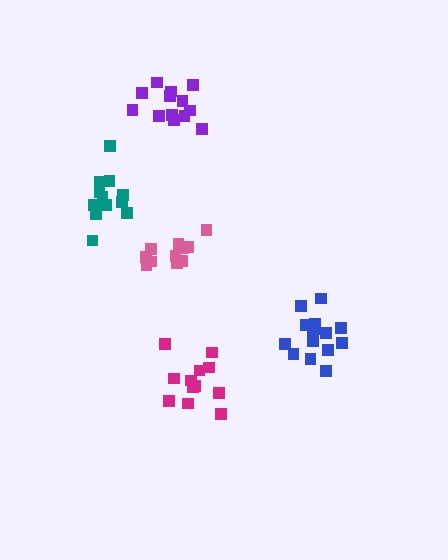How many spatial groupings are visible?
There are 5 spatial groupings.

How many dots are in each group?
Group 1: 11 dots, Group 2: 12 dots, Group 3: 15 dots, Group 4: 13 dots, Group 5: 12 dots (63 total).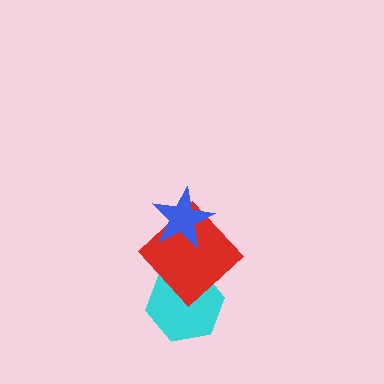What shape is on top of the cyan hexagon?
The red diamond is on top of the cyan hexagon.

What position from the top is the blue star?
The blue star is 1st from the top.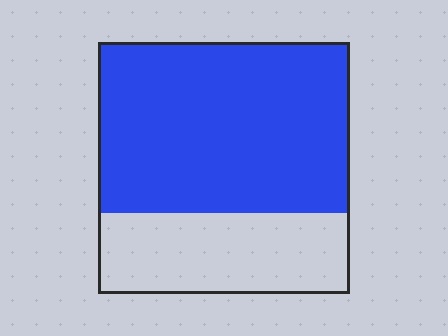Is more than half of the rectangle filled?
Yes.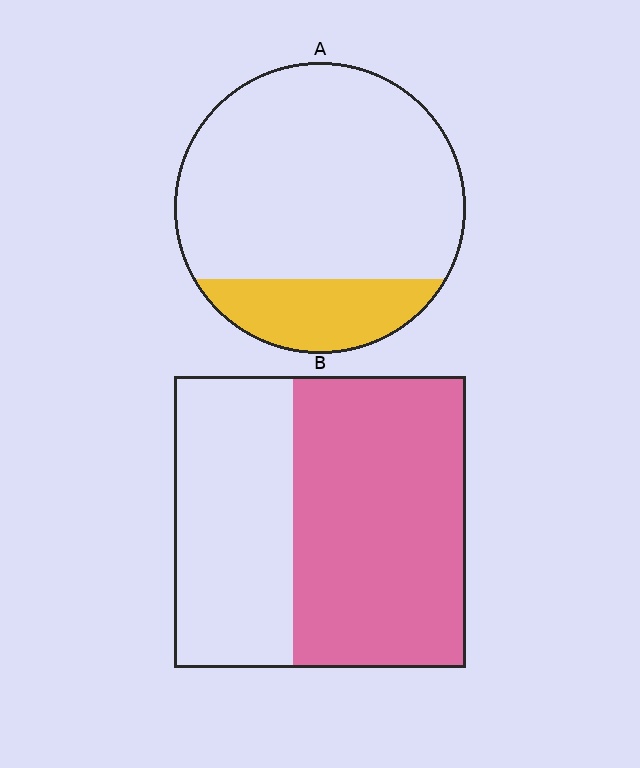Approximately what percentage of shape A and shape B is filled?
A is approximately 20% and B is approximately 60%.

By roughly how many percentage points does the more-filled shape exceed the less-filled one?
By roughly 40 percentage points (B over A).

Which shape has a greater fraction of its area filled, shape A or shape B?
Shape B.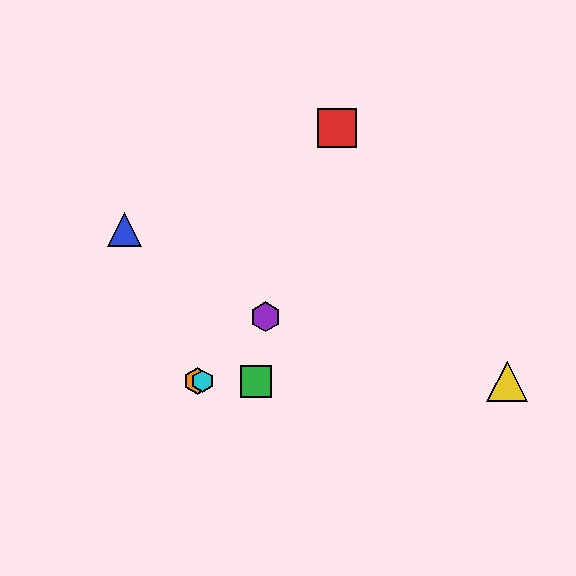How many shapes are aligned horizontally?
4 shapes (the green square, the yellow triangle, the orange hexagon, the cyan hexagon) are aligned horizontally.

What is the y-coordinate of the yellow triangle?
The yellow triangle is at y≈381.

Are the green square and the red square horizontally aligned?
No, the green square is at y≈381 and the red square is at y≈128.